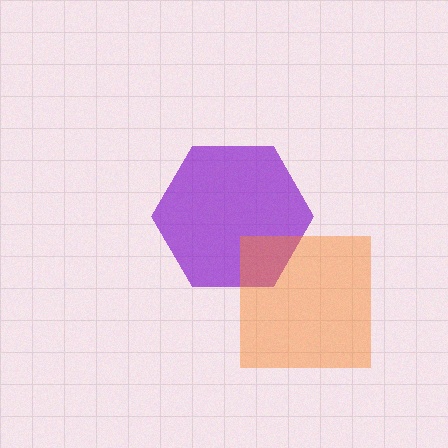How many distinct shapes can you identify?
There are 2 distinct shapes: a purple hexagon, an orange square.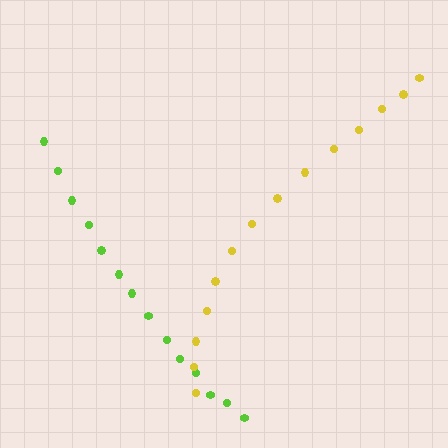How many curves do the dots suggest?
There are 2 distinct paths.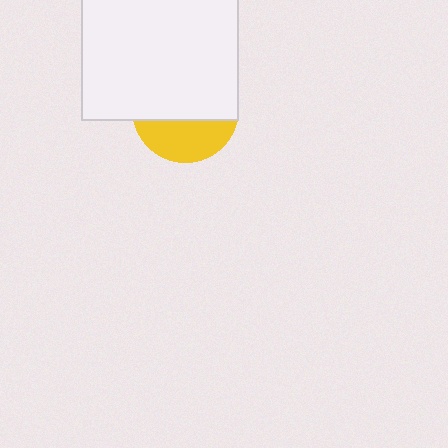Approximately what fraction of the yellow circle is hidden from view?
Roughly 65% of the yellow circle is hidden behind the white square.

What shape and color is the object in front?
The object in front is a white square.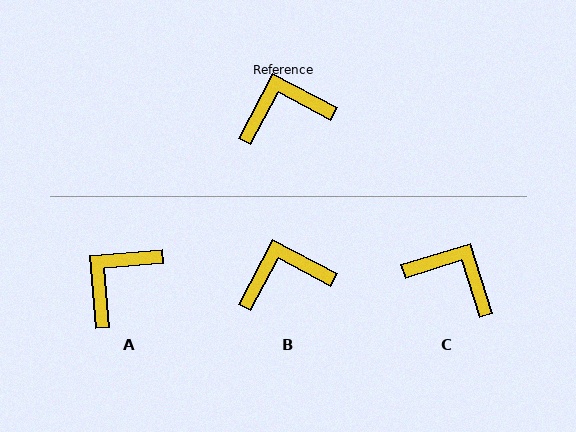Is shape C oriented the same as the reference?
No, it is off by about 45 degrees.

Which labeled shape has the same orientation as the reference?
B.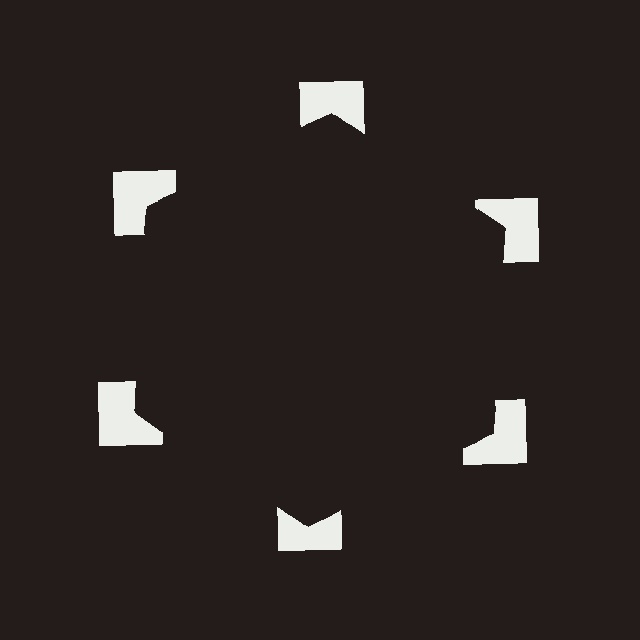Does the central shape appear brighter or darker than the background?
It typically appears slightly darker than the background, even though no actual brightness change is drawn.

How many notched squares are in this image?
There are 6 — one at each vertex of the illusory hexagon.